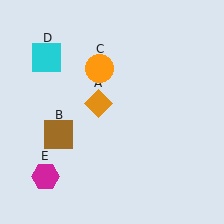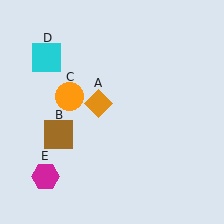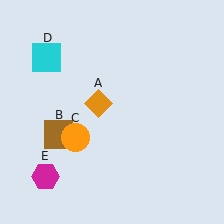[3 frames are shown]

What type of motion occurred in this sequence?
The orange circle (object C) rotated counterclockwise around the center of the scene.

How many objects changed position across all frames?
1 object changed position: orange circle (object C).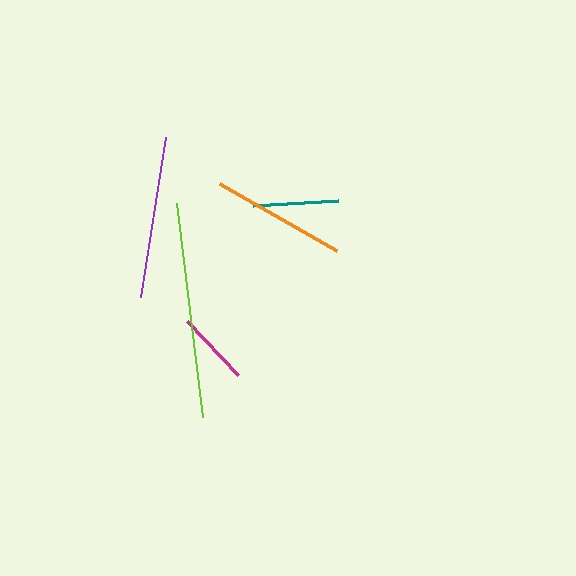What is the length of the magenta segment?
The magenta segment is approximately 75 pixels long.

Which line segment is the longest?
The lime line is the longest at approximately 216 pixels.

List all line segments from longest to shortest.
From longest to shortest: lime, purple, orange, teal, magenta.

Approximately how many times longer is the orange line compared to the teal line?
The orange line is approximately 1.6 times the length of the teal line.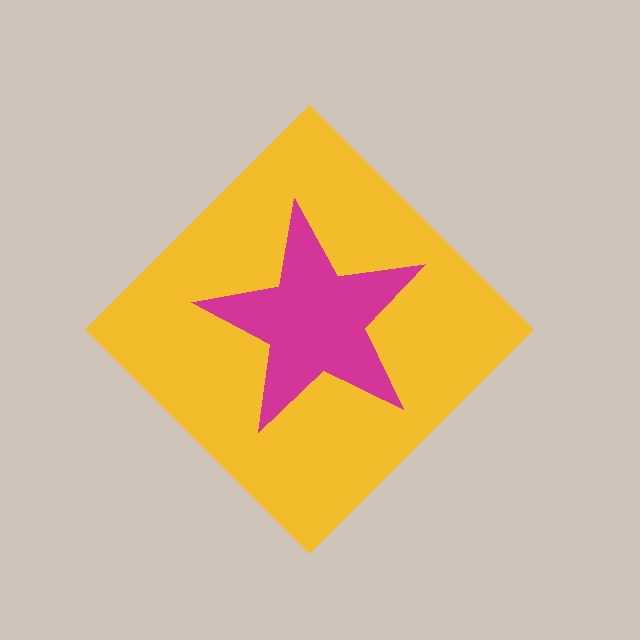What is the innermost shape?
The magenta star.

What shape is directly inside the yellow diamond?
The magenta star.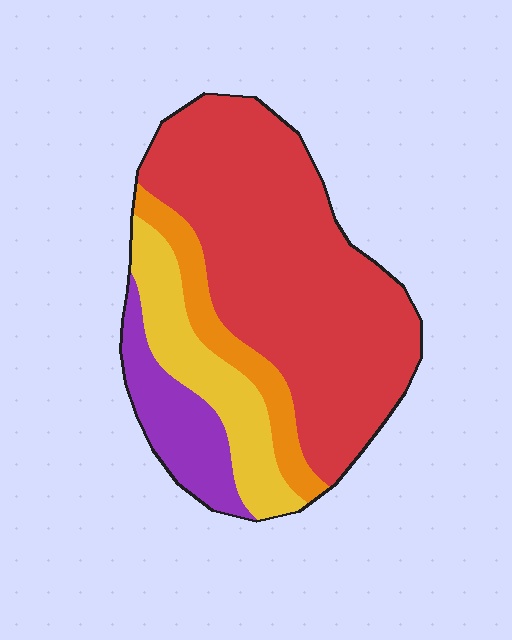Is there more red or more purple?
Red.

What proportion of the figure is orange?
Orange takes up about one tenth (1/10) of the figure.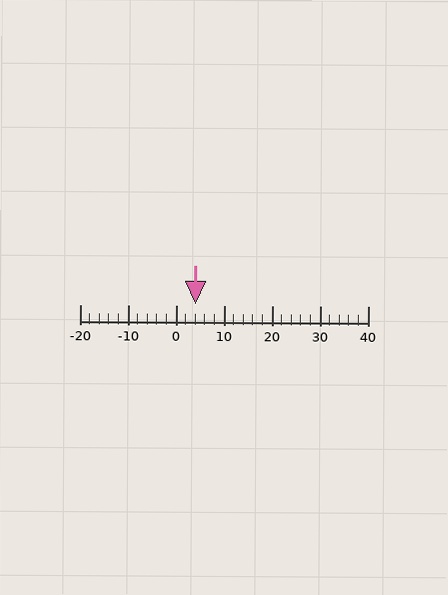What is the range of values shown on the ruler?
The ruler shows values from -20 to 40.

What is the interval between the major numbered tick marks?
The major tick marks are spaced 10 units apart.